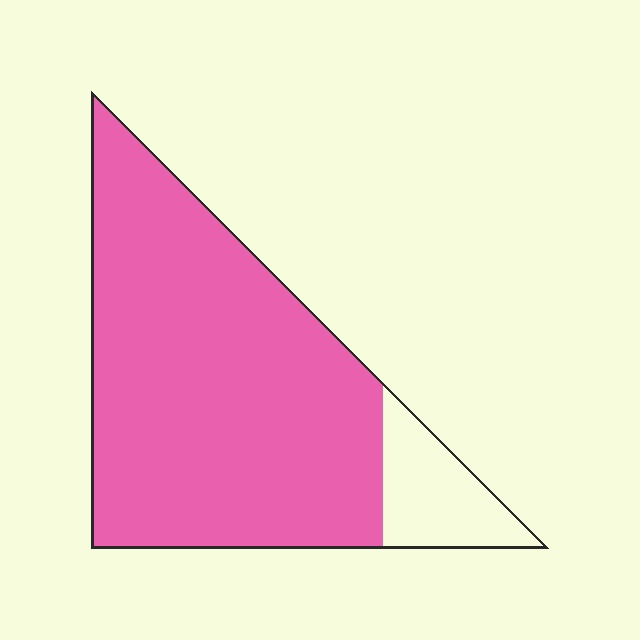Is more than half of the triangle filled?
Yes.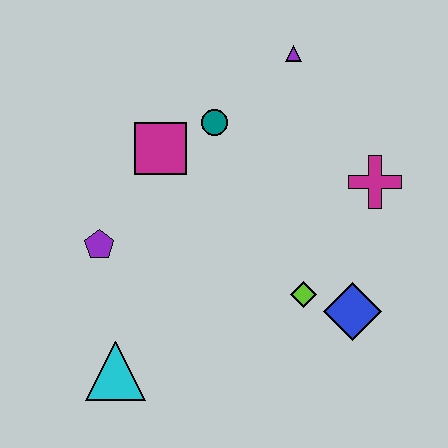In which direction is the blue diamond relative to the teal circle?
The blue diamond is below the teal circle.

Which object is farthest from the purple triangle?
The cyan triangle is farthest from the purple triangle.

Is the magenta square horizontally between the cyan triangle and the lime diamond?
Yes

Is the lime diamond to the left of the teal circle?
No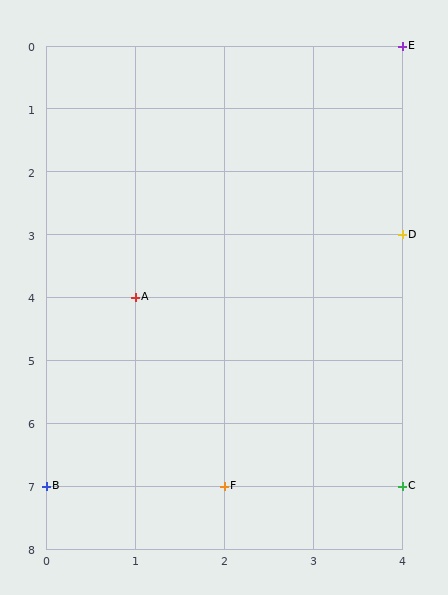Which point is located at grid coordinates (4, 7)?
Point C is at (4, 7).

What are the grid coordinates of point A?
Point A is at grid coordinates (1, 4).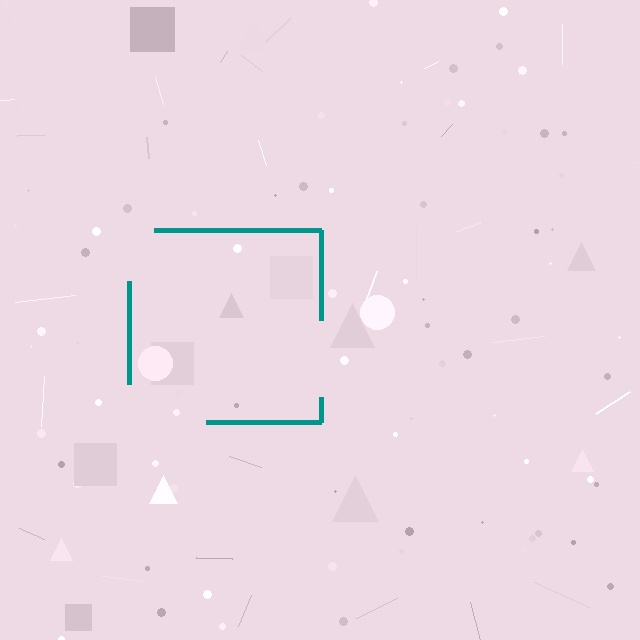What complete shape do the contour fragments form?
The contour fragments form a square.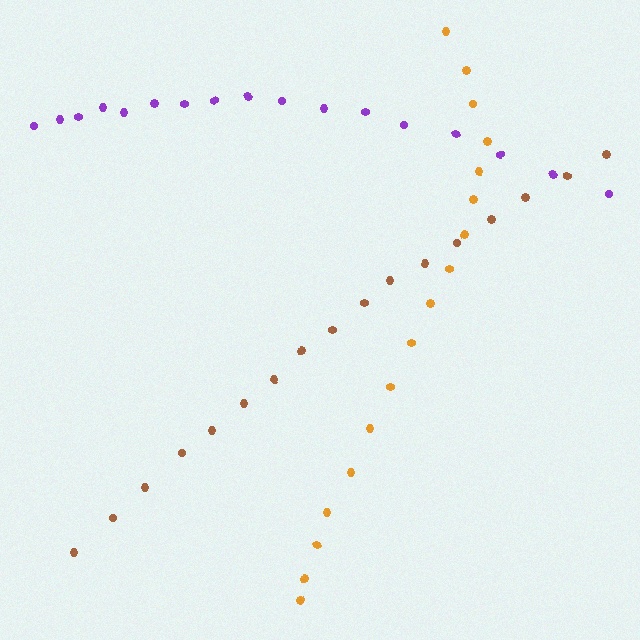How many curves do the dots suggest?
There are 3 distinct paths.